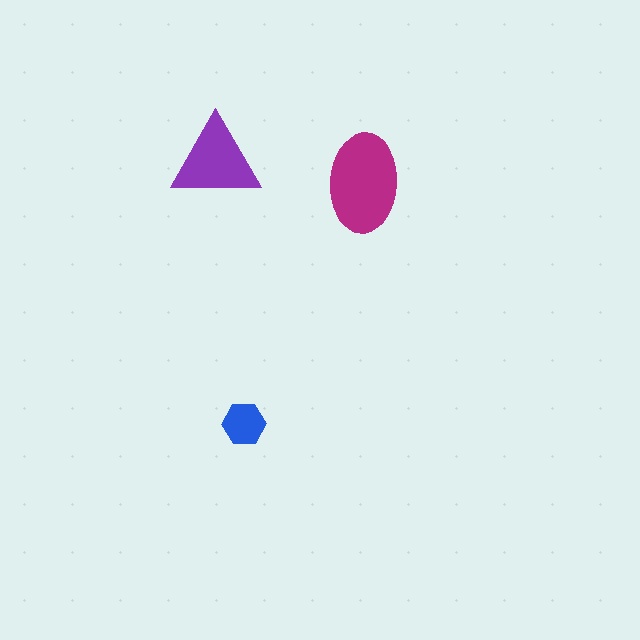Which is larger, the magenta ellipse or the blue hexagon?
The magenta ellipse.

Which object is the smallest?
The blue hexagon.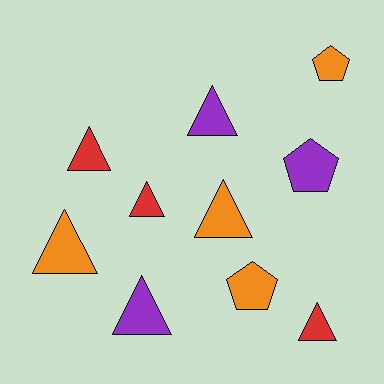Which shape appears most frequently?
Triangle, with 7 objects.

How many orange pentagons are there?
There are 2 orange pentagons.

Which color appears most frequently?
Orange, with 4 objects.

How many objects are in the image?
There are 10 objects.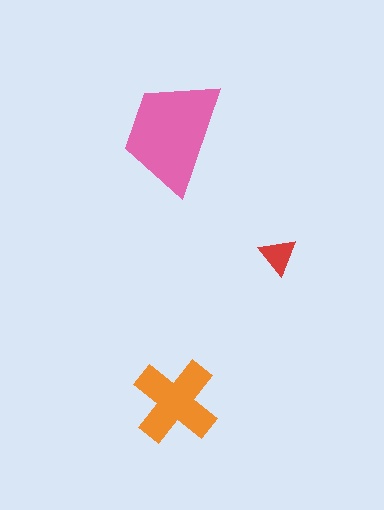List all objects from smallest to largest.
The red triangle, the orange cross, the pink trapezoid.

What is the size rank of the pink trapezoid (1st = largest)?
1st.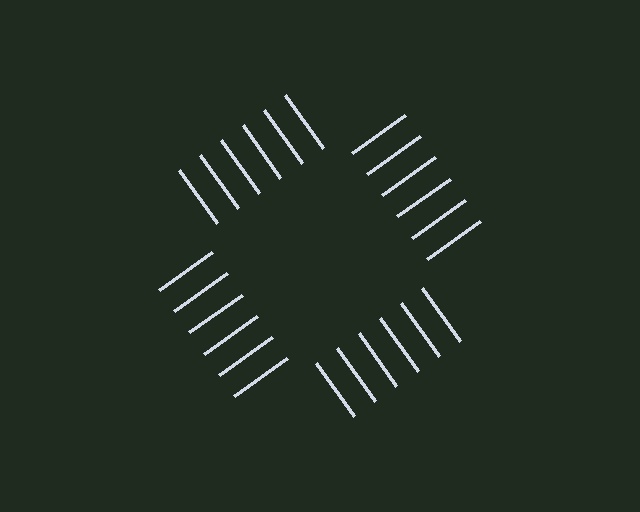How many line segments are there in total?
24 — 6 along each of the 4 edges.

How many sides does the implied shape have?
4 sides — the line-ends trace a square.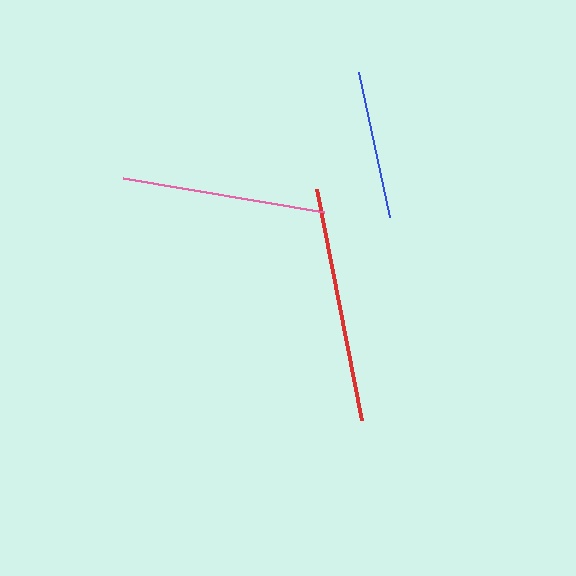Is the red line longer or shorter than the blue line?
The red line is longer than the blue line.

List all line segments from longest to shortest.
From longest to shortest: red, pink, blue.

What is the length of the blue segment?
The blue segment is approximately 148 pixels long.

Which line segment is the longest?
The red line is the longest at approximately 235 pixels.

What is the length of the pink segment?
The pink segment is approximately 203 pixels long.